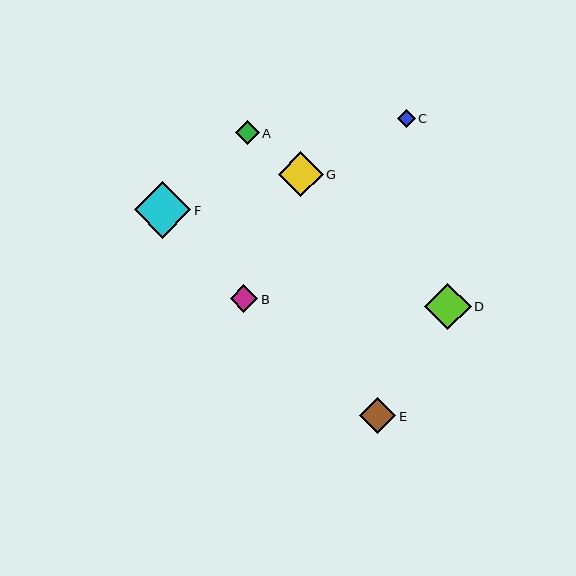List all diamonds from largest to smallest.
From largest to smallest: F, D, G, E, B, A, C.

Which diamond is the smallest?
Diamond C is the smallest with a size of approximately 18 pixels.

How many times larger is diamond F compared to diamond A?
Diamond F is approximately 2.4 times the size of diamond A.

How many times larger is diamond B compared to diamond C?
Diamond B is approximately 1.5 times the size of diamond C.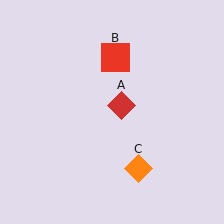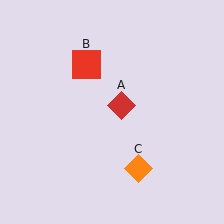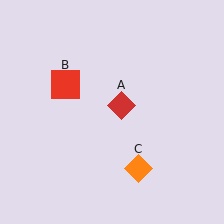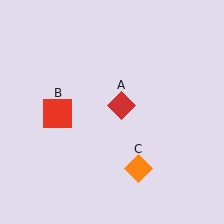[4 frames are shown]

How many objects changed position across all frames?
1 object changed position: red square (object B).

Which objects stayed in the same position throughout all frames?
Red diamond (object A) and orange diamond (object C) remained stationary.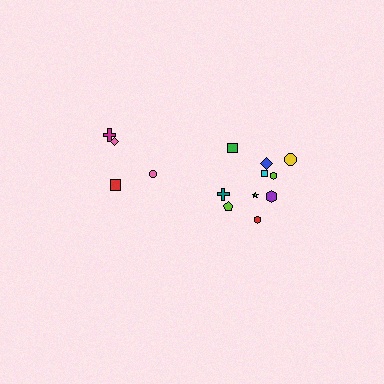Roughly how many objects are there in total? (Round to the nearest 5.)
Roughly 15 objects in total.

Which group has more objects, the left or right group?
The right group.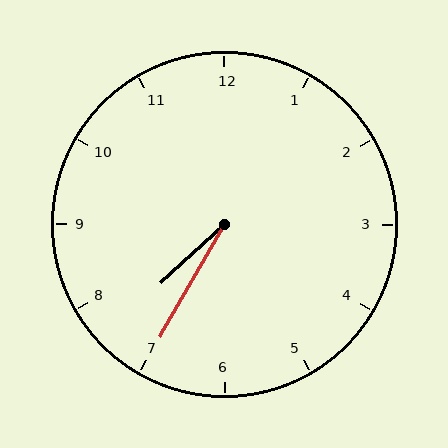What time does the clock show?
7:35.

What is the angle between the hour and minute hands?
Approximately 18 degrees.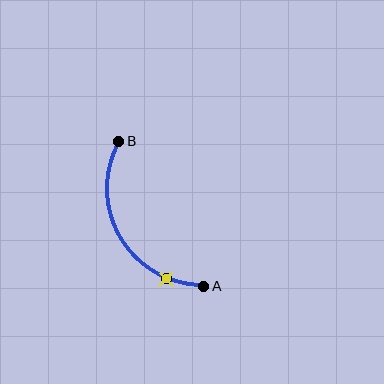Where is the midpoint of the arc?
The arc midpoint is the point on the curve farthest from the straight line joining A and B. It sits to the left of that line.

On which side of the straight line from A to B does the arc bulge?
The arc bulges to the left of the straight line connecting A and B.